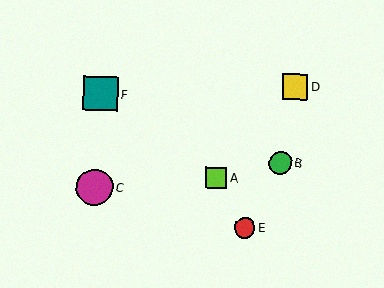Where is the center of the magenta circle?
The center of the magenta circle is at (95, 187).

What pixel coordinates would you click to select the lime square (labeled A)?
Click at (216, 178) to select the lime square A.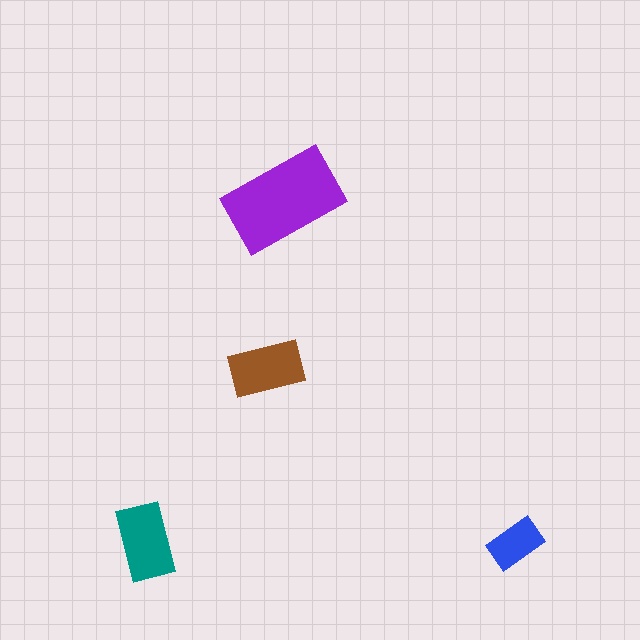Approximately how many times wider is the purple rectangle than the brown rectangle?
About 1.5 times wider.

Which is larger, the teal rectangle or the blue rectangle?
The teal one.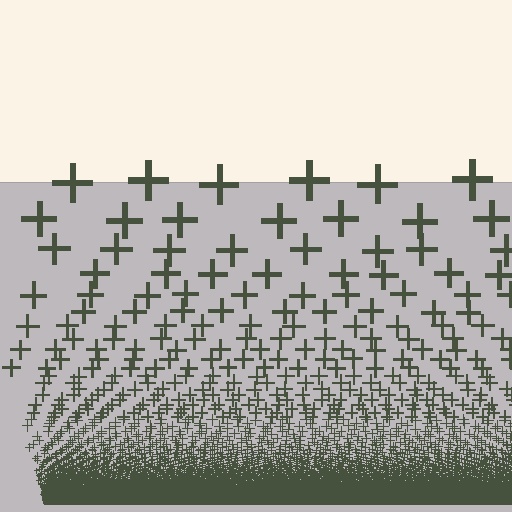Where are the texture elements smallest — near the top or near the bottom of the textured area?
Near the bottom.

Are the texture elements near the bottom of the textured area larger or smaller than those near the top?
Smaller. The gradient is inverted — elements near the bottom are smaller and denser.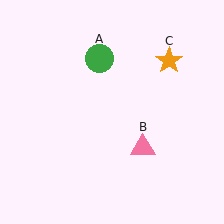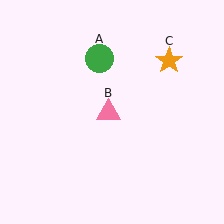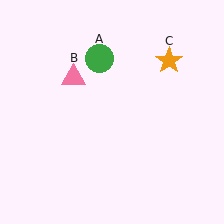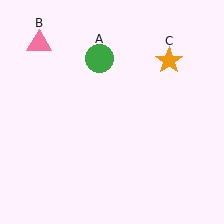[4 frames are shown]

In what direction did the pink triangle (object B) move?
The pink triangle (object B) moved up and to the left.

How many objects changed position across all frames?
1 object changed position: pink triangle (object B).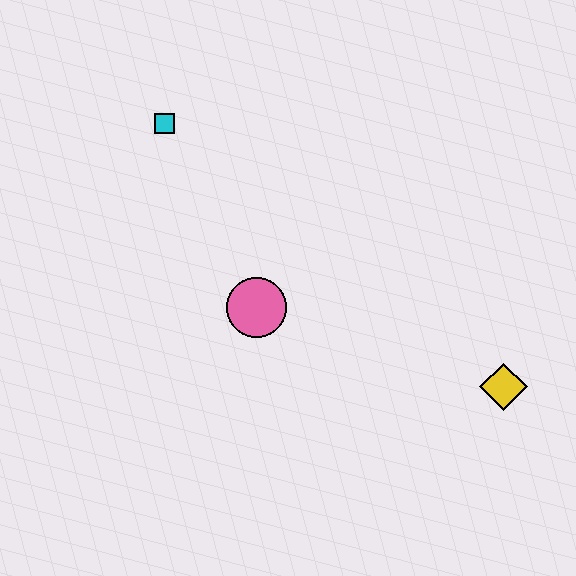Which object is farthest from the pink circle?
The yellow diamond is farthest from the pink circle.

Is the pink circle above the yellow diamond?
Yes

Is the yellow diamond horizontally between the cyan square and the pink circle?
No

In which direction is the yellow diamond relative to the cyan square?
The yellow diamond is to the right of the cyan square.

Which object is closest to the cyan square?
The pink circle is closest to the cyan square.